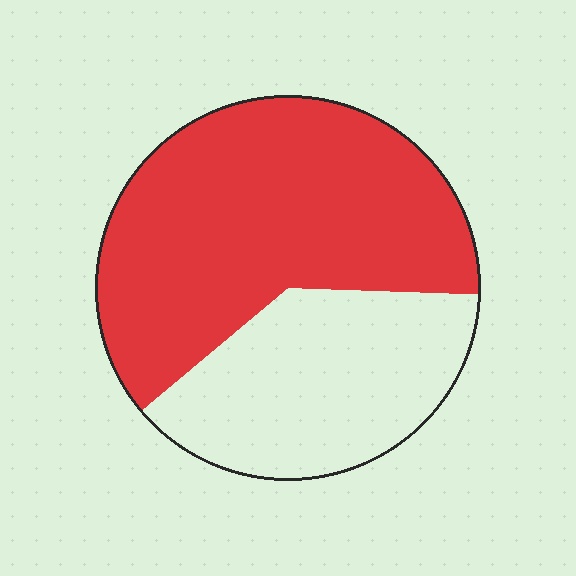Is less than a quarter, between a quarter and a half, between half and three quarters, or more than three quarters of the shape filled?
Between half and three quarters.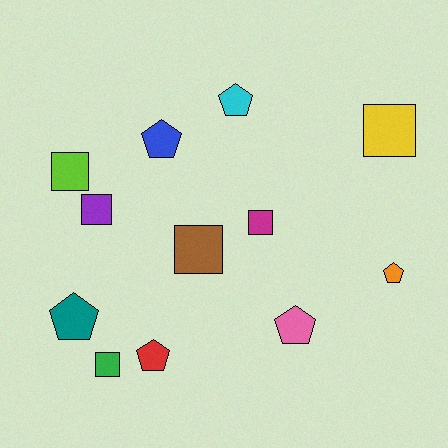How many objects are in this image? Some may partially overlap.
There are 12 objects.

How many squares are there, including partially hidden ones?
There are 6 squares.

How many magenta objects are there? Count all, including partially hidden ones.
There is 1 magenta object.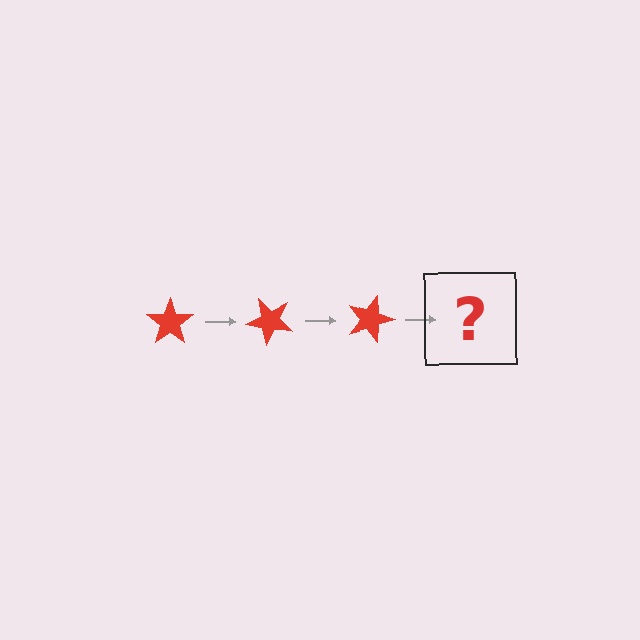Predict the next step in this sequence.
The next step is a red star rotated 135 degrees.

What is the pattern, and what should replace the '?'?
The pattern is that the star rotates 45 degrees each step. The '?' should be a red star rotated 135 degrees.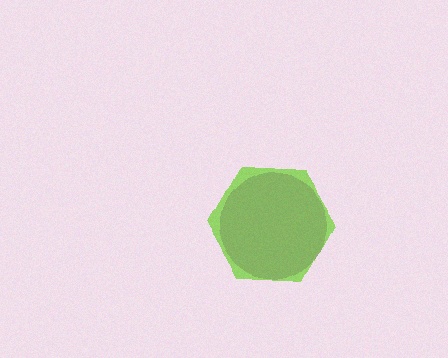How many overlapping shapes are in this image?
There are 2 overlapping shapes in the image.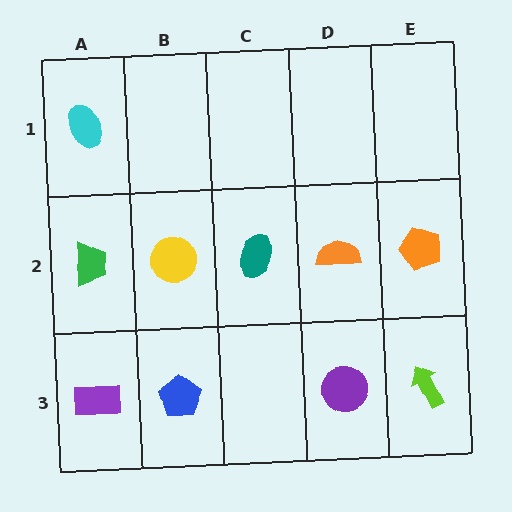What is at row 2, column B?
A yellow circle.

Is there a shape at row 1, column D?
No, that cell is empty.